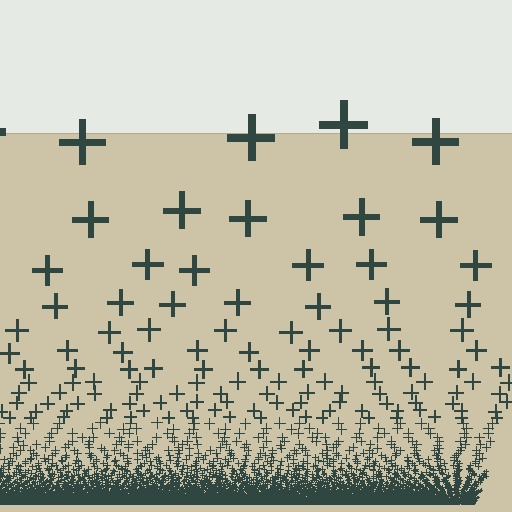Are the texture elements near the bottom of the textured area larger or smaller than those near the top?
Smaller. The gradient is inverted — elements near the bottom are smaller and denser.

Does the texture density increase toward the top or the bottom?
Density increases toward the bottom.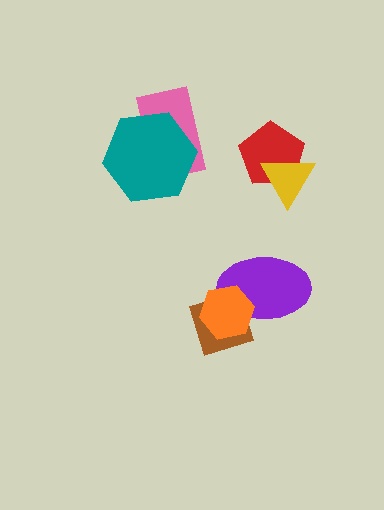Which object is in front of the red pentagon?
The yellow triangle is in front of the red pentagon.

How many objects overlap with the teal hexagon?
1 object overlaps with the teal hexagon.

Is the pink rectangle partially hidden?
Yes, it is partially covered by another shape.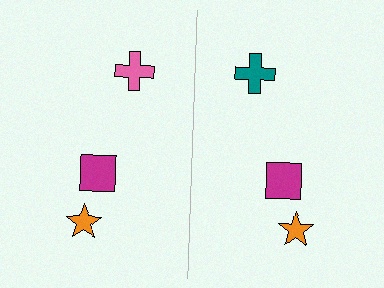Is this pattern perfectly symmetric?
No, the pattern is not perfectly symmetric. The teal cross on the right side breaks the symmetry — its mirror counterpart is pink.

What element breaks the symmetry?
The teal cross on the right side breaks the symmetry — its mirror counterpart is pink.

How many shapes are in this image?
There are 6 shapes in this image.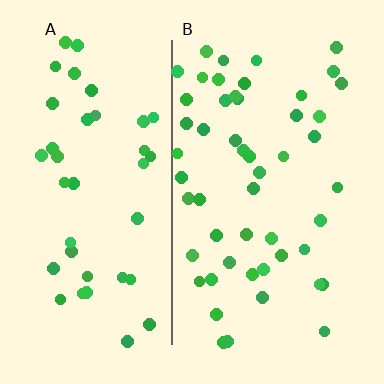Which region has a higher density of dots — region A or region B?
B (the right).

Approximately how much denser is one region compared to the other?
Approximately 1.3× — region B over region A.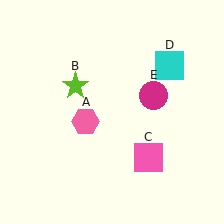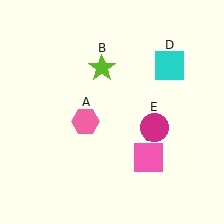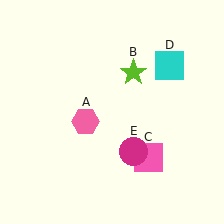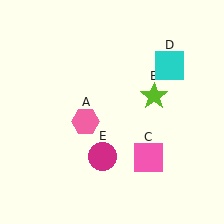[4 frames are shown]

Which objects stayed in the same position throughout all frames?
Pink hexagon (object A) and pink square (object C) and cyan square (object D) remained stationary.